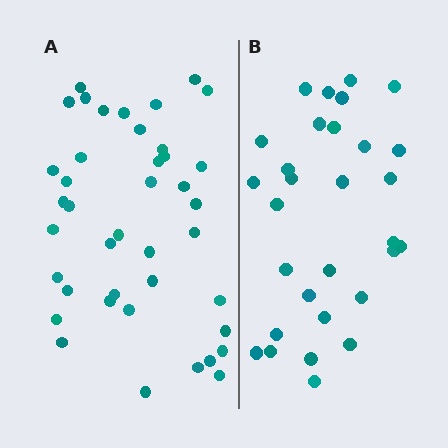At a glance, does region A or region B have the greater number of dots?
Region A (the left region) has more dots.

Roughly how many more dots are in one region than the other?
Region A has roughly 12 or so more dots than region B.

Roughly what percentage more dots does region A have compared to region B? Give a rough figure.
About 35% more.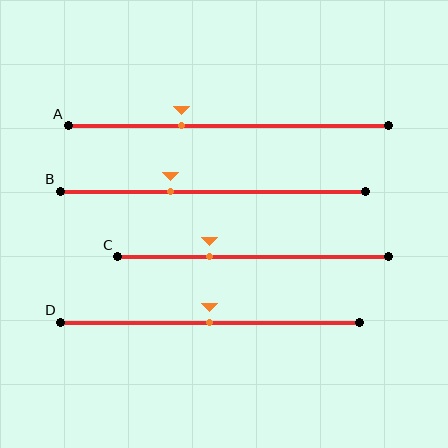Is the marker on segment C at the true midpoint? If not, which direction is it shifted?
No, the marker on segment C is shifted to the left by about 16% of the segment length.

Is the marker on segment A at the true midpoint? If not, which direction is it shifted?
No, the marker on segment A is shifted to the left by about 15% of the segment length.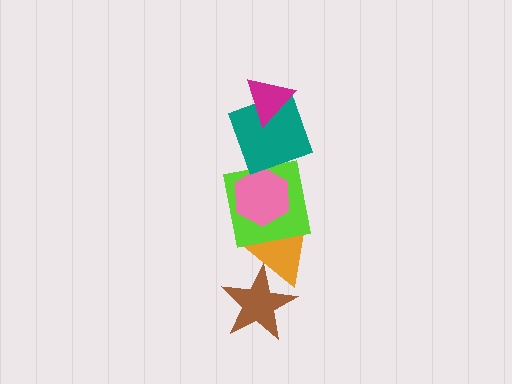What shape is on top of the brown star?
The orange triangle is on top of the brown star.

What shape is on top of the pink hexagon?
The teal square is on top of the pink hexagon.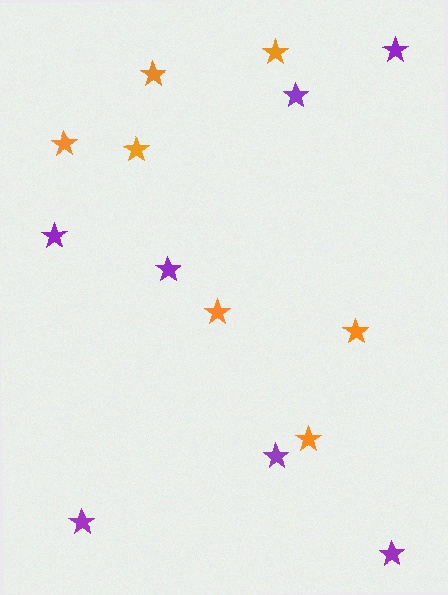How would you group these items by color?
There are 2 groups: one group of orange stars (7) and one group of purple stars (7).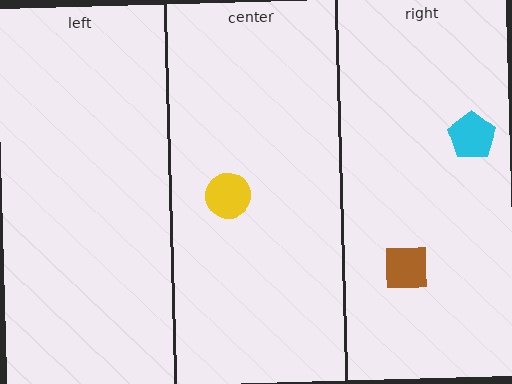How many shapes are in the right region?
2.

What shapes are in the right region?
The brown square, the cyan pentagon.